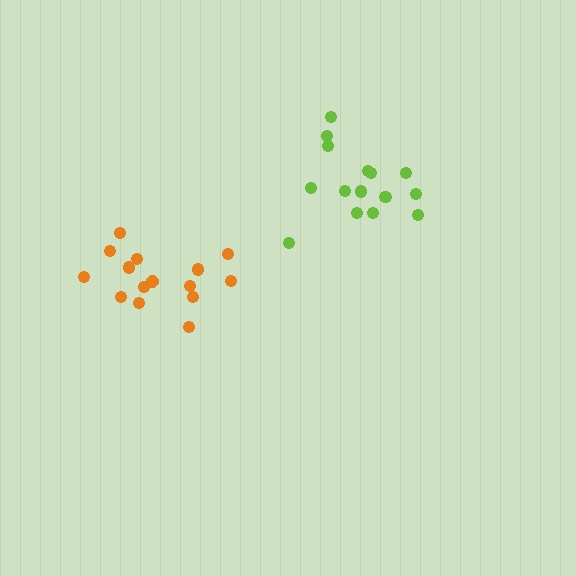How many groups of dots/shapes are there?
There are 2 groups.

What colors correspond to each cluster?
The clusters are colored: orange, lime.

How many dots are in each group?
Group 1: 15 dots, Group 2: 15 dots (30 total).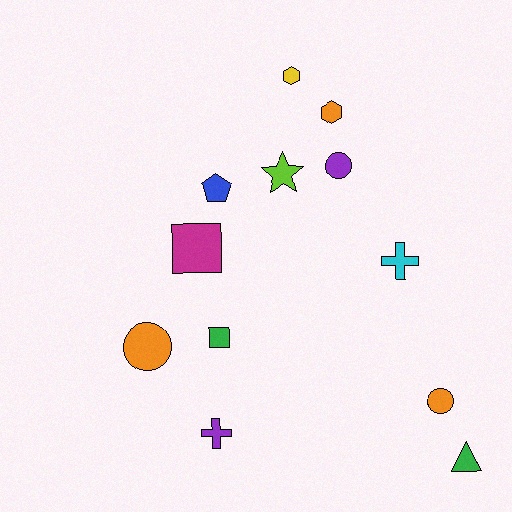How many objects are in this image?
There are 12 objects.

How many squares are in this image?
There are 2 squares.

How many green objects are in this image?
There are 2 green objects.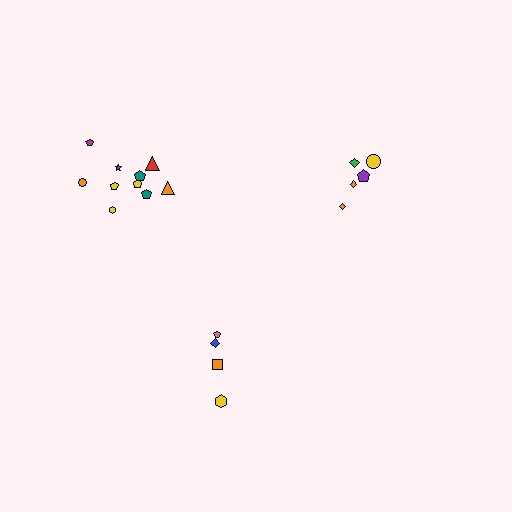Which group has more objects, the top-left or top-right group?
The top-left group.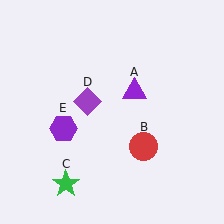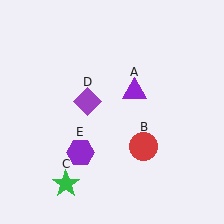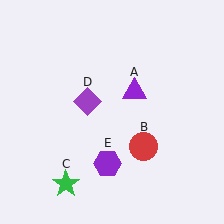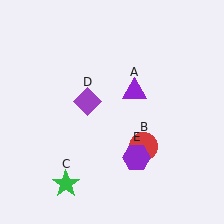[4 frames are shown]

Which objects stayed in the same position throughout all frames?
Purple triangle (object A) and red circle (object B) and green star (object C) and purple diamond (object D) remained stationary.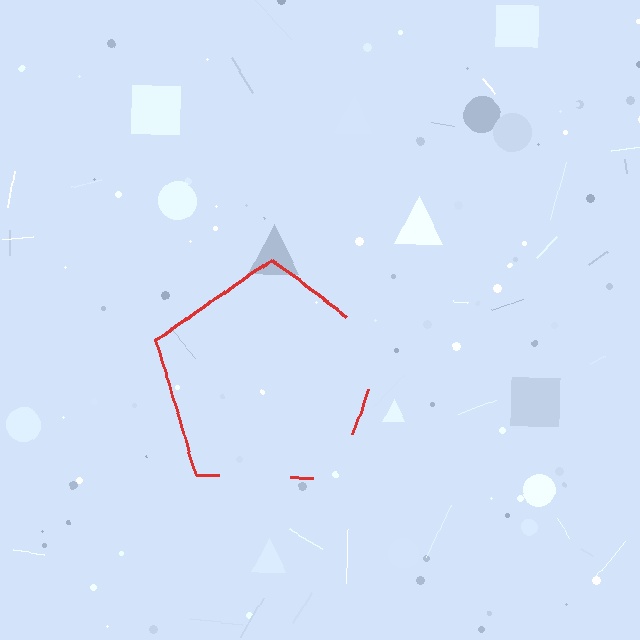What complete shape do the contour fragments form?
The contour fragments form a pentagon.